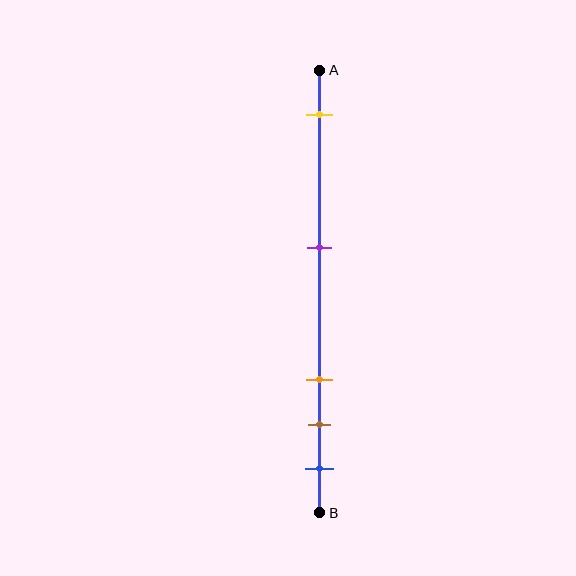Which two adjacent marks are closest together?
The brown and blue marks are the closest adjacent pair.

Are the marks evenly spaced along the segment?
No, the marks are not evenly spaced.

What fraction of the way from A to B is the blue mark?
The blue mark is approximately 90% (0.9) of the way from A to B.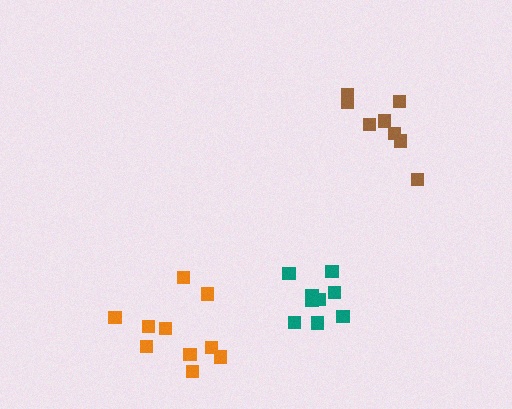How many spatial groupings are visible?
There are 3 spatial groupings.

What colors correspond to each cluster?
The clusters are colored: orange, brown, teal.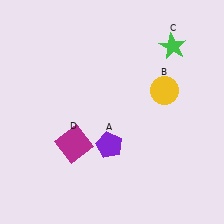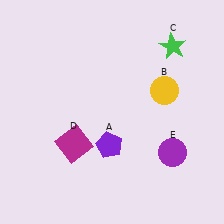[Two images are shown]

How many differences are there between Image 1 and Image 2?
There is 1 difference between the two images.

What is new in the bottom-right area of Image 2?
A purple circle (E) was added in the bottom-right area of Image 2.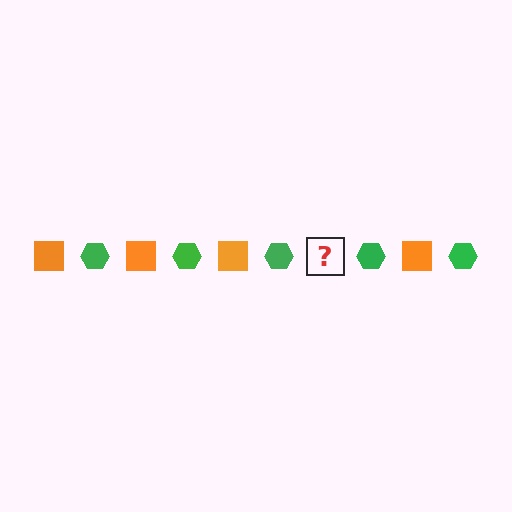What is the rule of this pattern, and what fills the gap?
The rule is that the pattern alternates between orange square and green hexagon. The gap should be filled with an orange square.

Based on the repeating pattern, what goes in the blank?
The blank should be an orange square.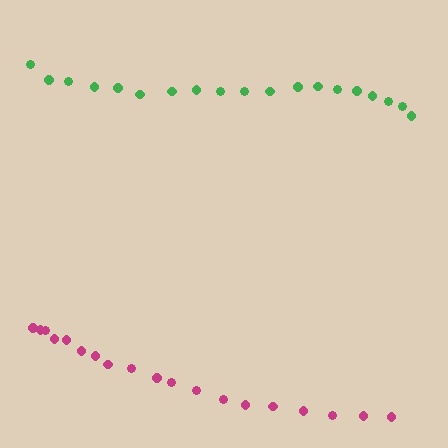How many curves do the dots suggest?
There are 2 distinct paths.